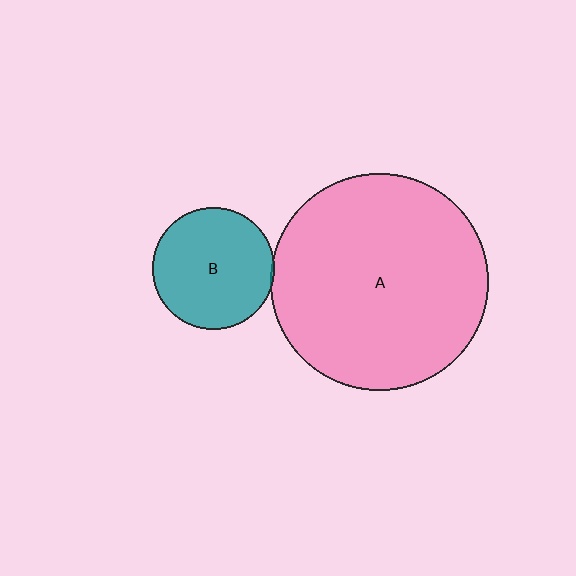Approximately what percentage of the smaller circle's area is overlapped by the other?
Approximately 5%.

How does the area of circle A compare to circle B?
Approximately 3.2 times.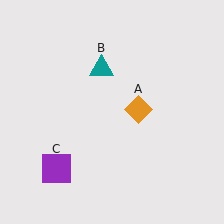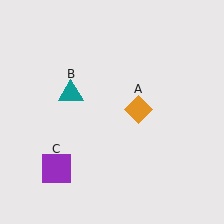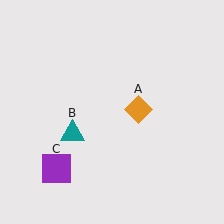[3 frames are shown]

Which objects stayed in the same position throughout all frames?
Orange diamond (object A) and purple square (object C) remained stationary.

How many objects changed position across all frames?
1 object changed position: teal triangle (object B).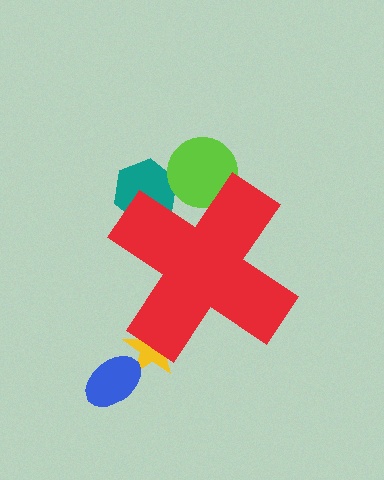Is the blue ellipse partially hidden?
No, the blue ellipse is fully visible.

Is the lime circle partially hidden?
Yes, the lime circle is partially hidden behind the red cross.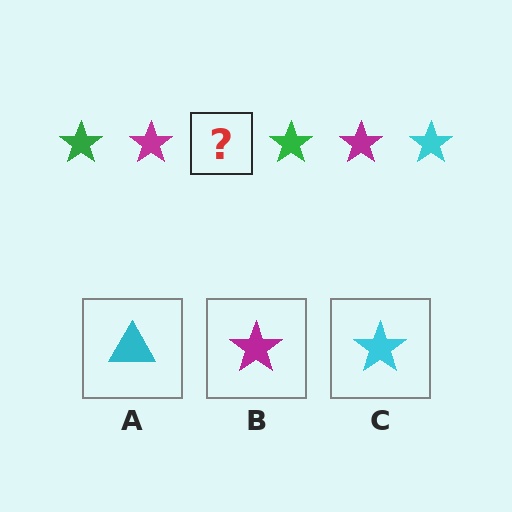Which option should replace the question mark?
Option C.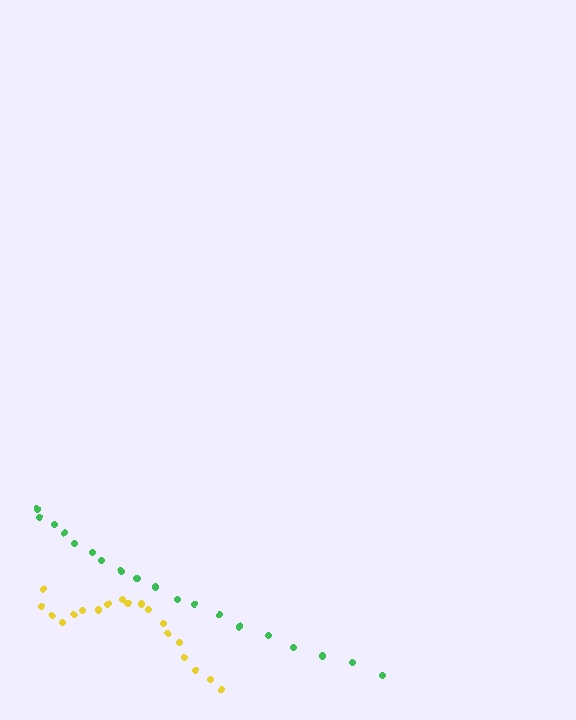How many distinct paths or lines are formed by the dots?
There are 2 distinct paths.